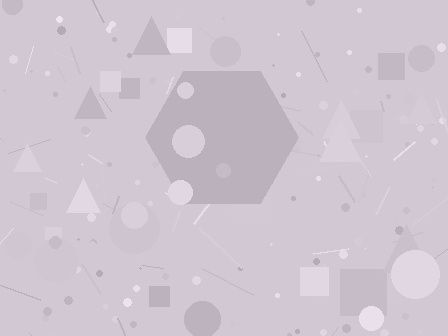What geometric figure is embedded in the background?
A hexagon is embedded in the background.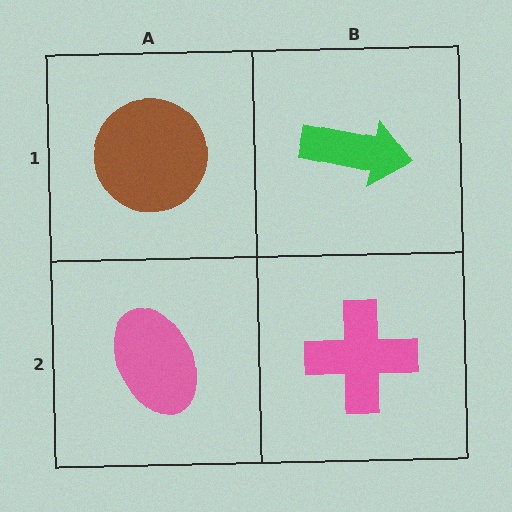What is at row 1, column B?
A green arrow.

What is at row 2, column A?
A pink ellipse.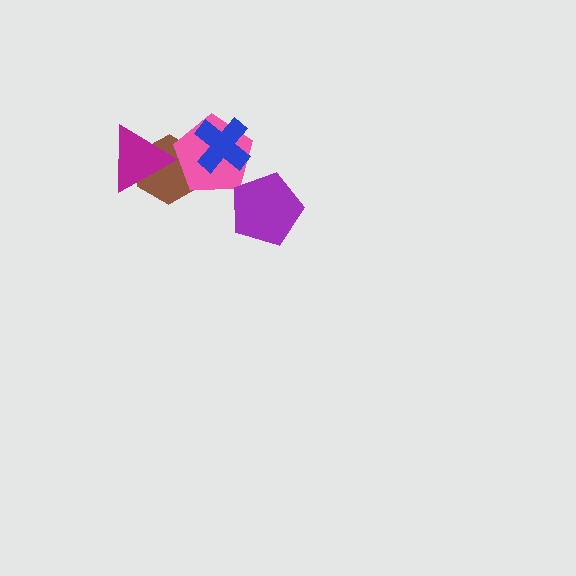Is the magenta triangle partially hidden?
No, no other shape covers it.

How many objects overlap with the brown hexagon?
2 objects overlap with the brown hexagon.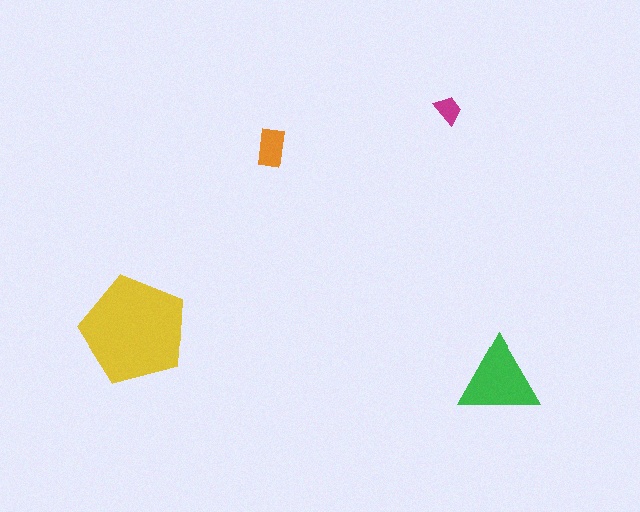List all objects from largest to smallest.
The yellow pentagon, the green triangle, the orange rectangle, the magenta trapezoid.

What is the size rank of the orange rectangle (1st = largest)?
3rd.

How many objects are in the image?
There are 4 objects in the image.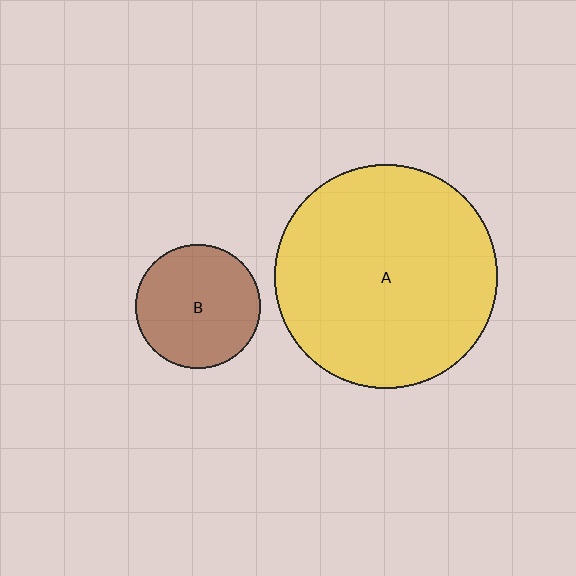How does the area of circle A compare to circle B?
Approximately 3.2 times.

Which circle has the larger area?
Circle A (yellow).